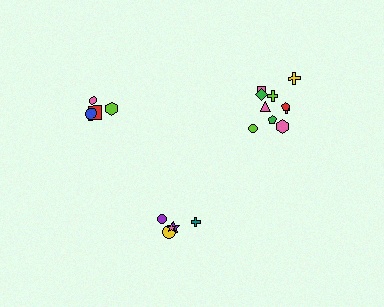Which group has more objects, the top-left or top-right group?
The top-right group.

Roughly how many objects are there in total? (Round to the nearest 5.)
Roughly 20 objects in total.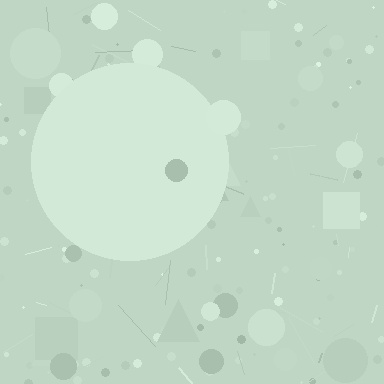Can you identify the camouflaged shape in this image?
The camouflaged shape is a circle.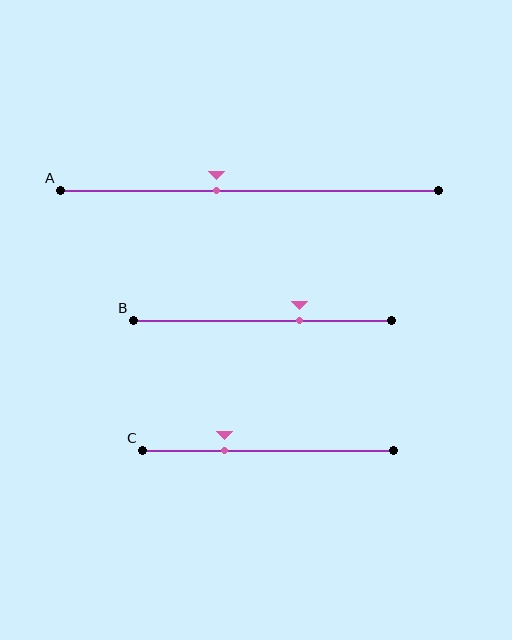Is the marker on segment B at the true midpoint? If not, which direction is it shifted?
No, the marker on segment B is shifted to the right by about 15% of the segment length.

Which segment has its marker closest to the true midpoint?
Segment A has its marker closest to the true midpoint.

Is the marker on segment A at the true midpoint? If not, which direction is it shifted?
No, the marker on segment A is shifted to the left by about 9% of the segment length.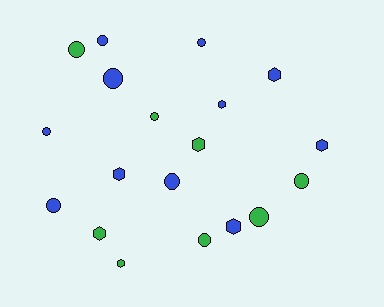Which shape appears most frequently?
Circle, with 11 objects.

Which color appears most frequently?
Blue, with 11 objects.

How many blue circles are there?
There are 6 blue circles.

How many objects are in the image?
There are 19 objects.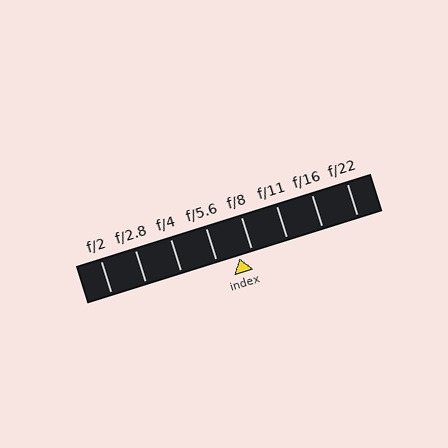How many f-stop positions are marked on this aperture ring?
There are 8 f-stop positions marked.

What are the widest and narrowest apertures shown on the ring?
The widest aperture shown is f/2 and the narrowest is f/22.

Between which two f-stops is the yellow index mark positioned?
The index mark is between f/5.6 and f/8.